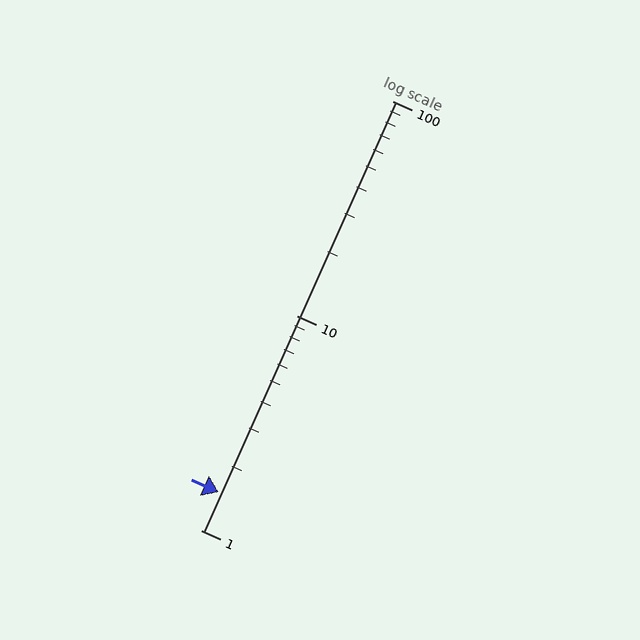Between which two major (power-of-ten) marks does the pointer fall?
The pointer is between 1 and 10.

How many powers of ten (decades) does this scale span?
The scale spans 2 decades, from 1 to 100.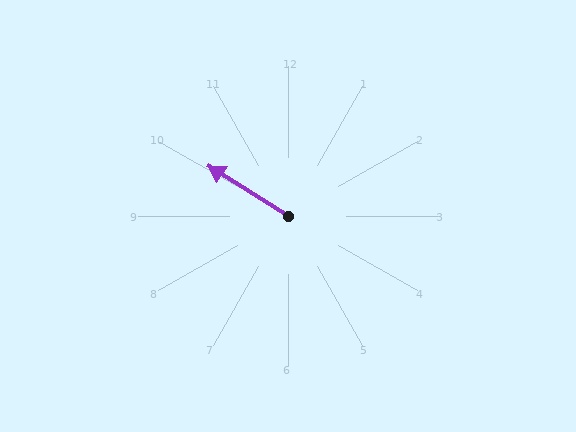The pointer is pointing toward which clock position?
Roughly 10 o'clock.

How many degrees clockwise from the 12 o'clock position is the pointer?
Approximately 302 degrees.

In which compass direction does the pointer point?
Northwest.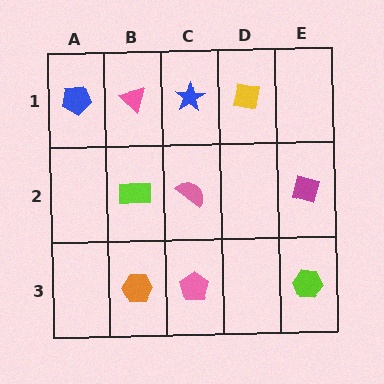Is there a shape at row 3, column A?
No, that cell is empty.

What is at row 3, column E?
A lime hexagon.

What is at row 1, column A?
A blue pentagon.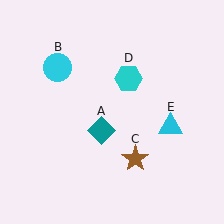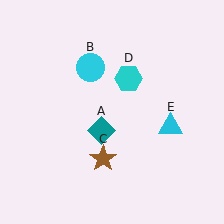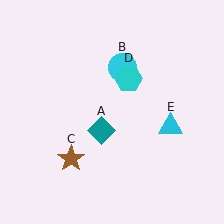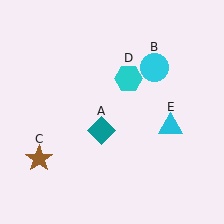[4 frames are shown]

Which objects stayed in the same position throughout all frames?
Teal diamond (object A) and cyan hexagon (object D) and cyan triangle (object E) remained stationary.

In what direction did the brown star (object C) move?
The brown star (object C) moved left.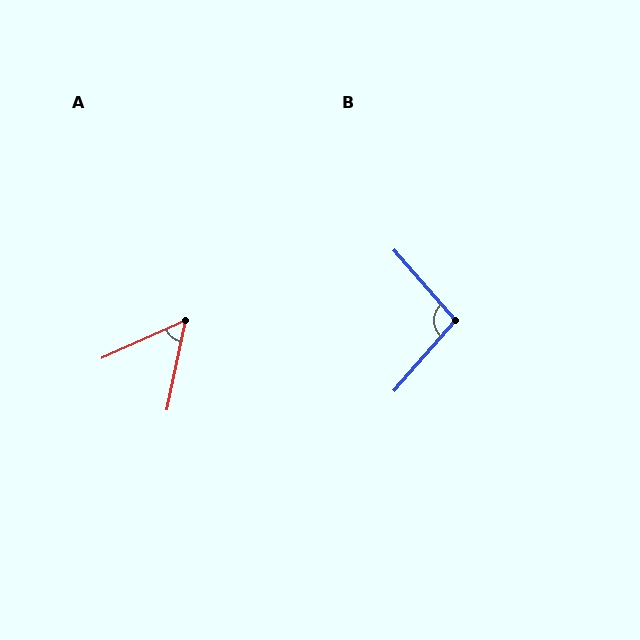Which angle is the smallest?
A, at approximately 54 degrees.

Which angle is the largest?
B, at approximately 98 degrees.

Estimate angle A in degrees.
Approximately 54 degrees.